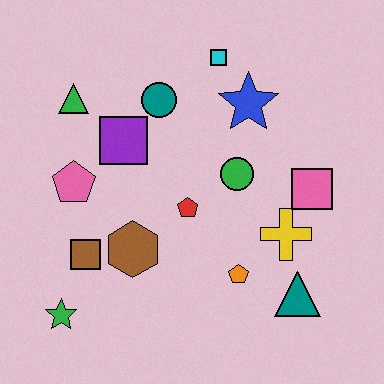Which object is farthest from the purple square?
The teal triangle is farthest from the purple square.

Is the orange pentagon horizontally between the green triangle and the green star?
No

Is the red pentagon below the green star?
No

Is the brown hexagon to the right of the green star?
Yes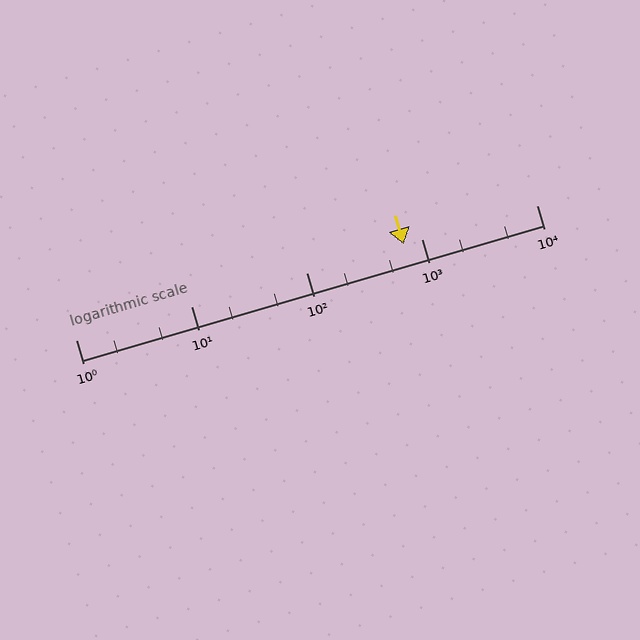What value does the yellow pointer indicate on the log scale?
The pointer indicates approximately 700.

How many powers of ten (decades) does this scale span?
The scale spans 4 decades, from 1 to 10000.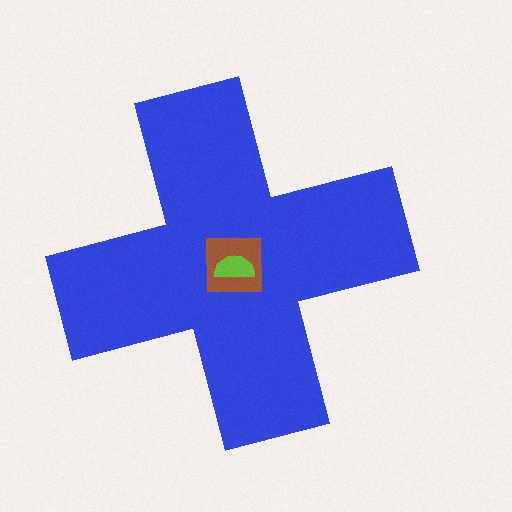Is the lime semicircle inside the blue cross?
Yes.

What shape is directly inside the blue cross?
The brown square.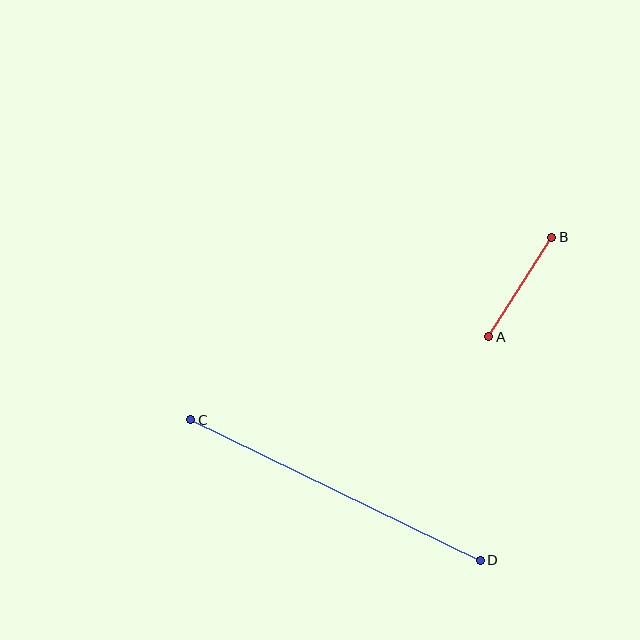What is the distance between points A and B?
The distance is approximately 118 pixels.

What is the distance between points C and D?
The distance is approximately 322 pixels.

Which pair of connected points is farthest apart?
Points C and D are farthest apart.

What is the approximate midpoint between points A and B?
The midpoint is at approximately (520, 287) pixels.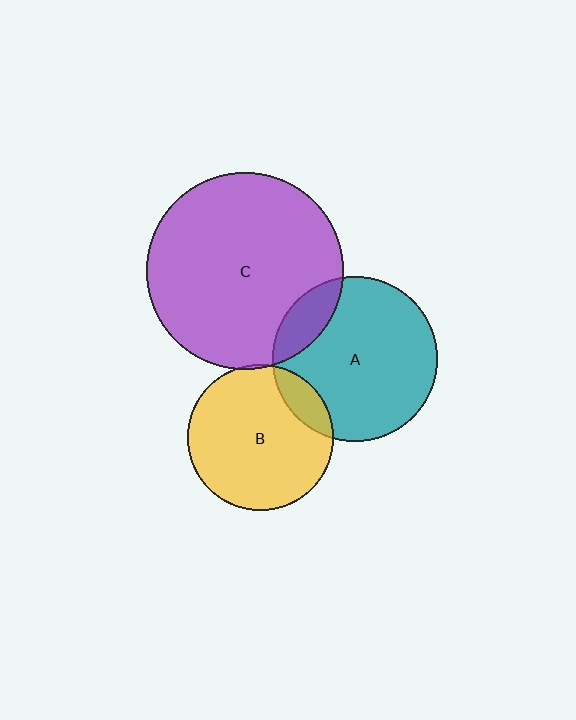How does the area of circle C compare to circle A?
Approximately 1.4 times.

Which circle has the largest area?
Circle C (purple).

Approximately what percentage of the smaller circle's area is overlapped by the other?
Approximately 5%.